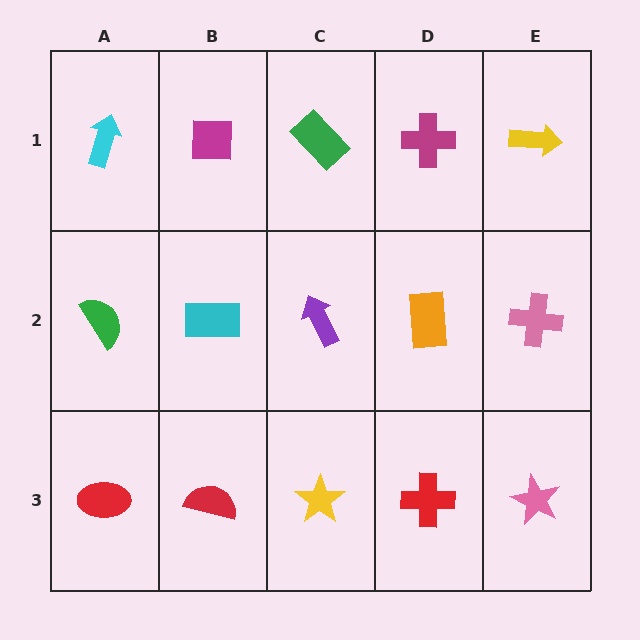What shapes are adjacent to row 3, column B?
A cyan rectangle (row 2, column B), a red ellipse (row 3, column A), a yellow star (row 3, column C).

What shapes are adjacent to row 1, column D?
An orange rectangle (row 2, column D), a green rectangle (row 1, column C), a yellow arrow (row 1, column E).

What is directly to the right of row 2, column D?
A pink cross.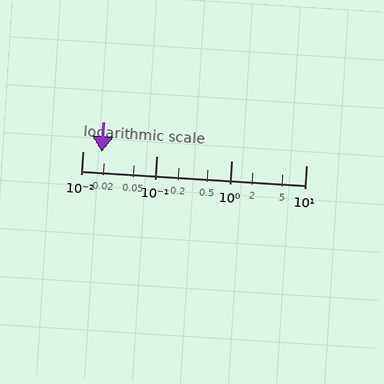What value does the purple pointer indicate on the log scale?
The pointer indicates approximately 0.018.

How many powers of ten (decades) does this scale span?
The scale spans 3 decades, from 0.01 to 10.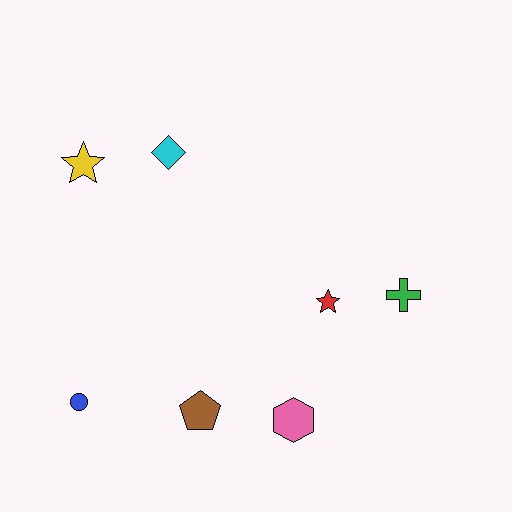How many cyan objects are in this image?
There is 1 cyan object.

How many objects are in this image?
There are 7 objects.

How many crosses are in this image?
There is 1 cross.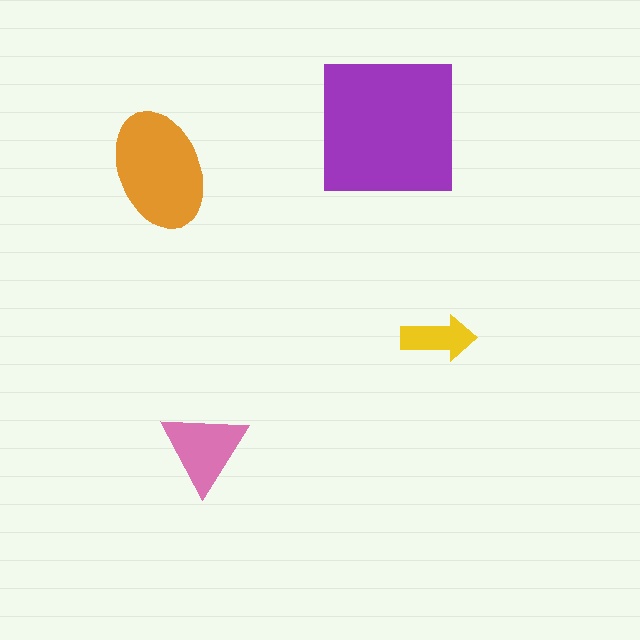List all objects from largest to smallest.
The purple square, the orange ellipse, the pink triangle, the yellow arrow.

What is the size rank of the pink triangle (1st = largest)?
3rd.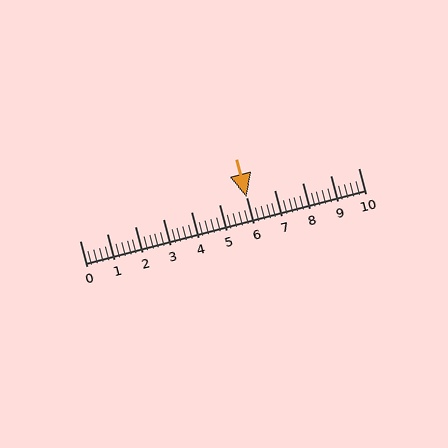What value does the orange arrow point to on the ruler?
The orange arrow points to approximately 6.0.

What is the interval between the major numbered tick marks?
The major tick marks are spaced 1 units apart.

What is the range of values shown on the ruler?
The ruler shows values from 0 to 10.